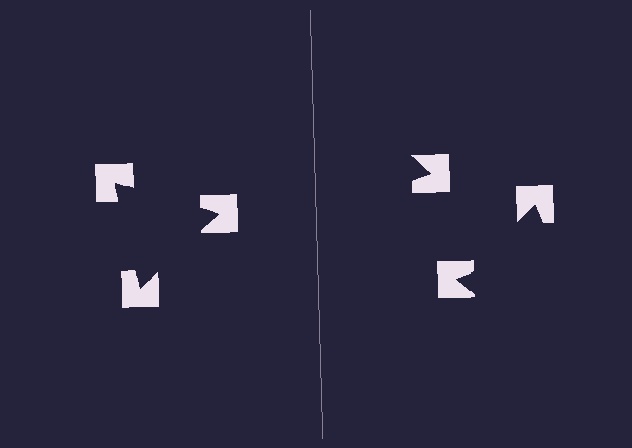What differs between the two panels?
The notched squares are positioned identically on both sides; only the wedge orientations differ. On the left they align to a triangle; on the right they are misaligned.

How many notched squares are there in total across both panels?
6 — 3 on each side.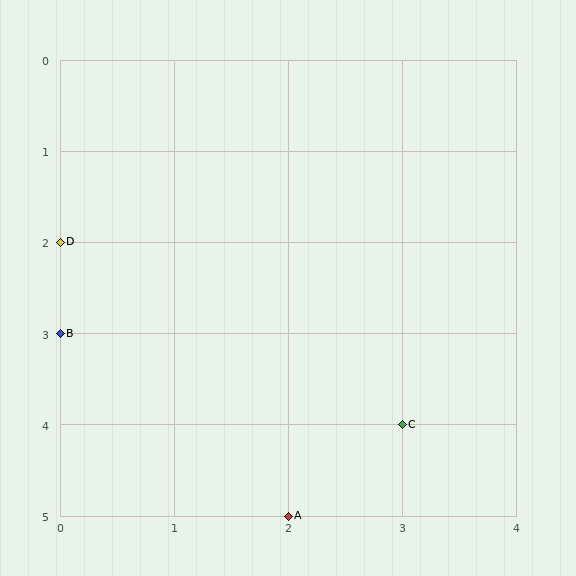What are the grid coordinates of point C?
Point C is at grid coordinates (3, 4).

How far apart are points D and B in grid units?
Points D and B are 1 row apart.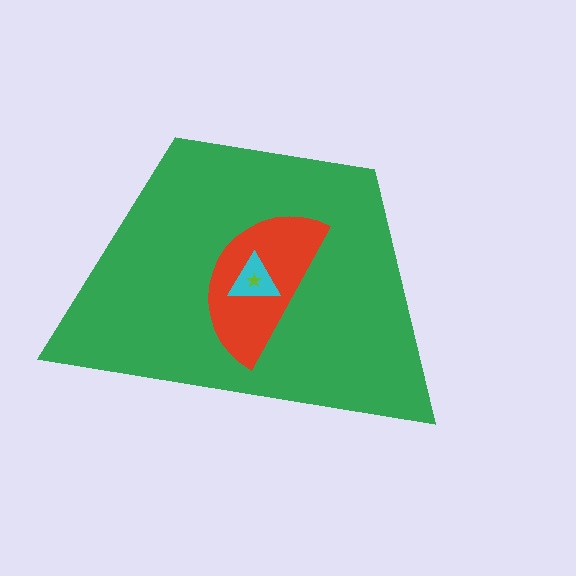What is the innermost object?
The lime star.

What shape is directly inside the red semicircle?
The cyan triangle.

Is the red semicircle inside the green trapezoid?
Yes.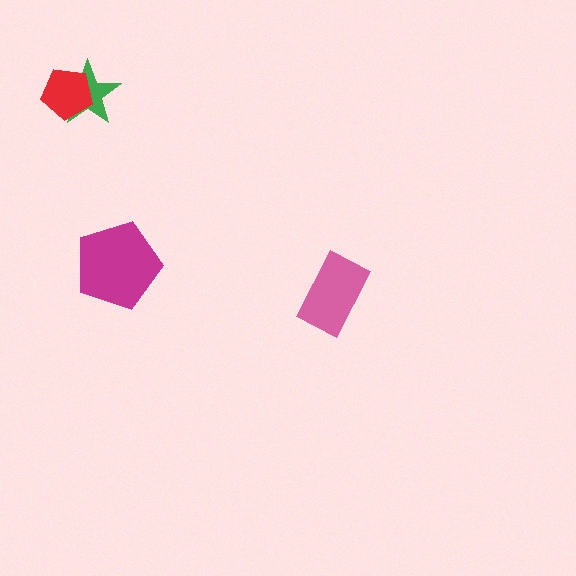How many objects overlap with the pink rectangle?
0 objects overlap with the pink rectangle.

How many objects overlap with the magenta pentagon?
0 objects overlap with the magenta pentagon.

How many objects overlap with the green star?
1 object overlaps with the green star.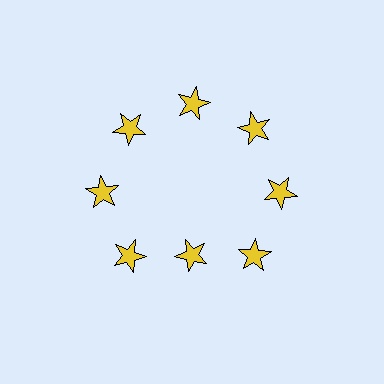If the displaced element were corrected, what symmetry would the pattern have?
It would have 8-fold rotational symmetry — the pattern would map onto itself every 45 degrees.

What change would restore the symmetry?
The symmetry would be restored by moving it outward, back onto the ring so that all 8 stars sit at equal angles and equal distance from the center.